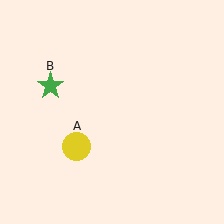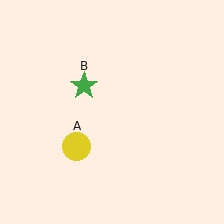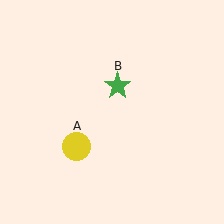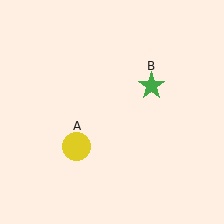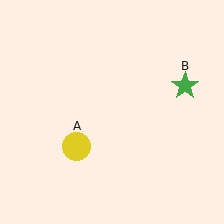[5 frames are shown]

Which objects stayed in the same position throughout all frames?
Yellow circle (object A) remained stationary.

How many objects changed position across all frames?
1 object changed position: green star (object B).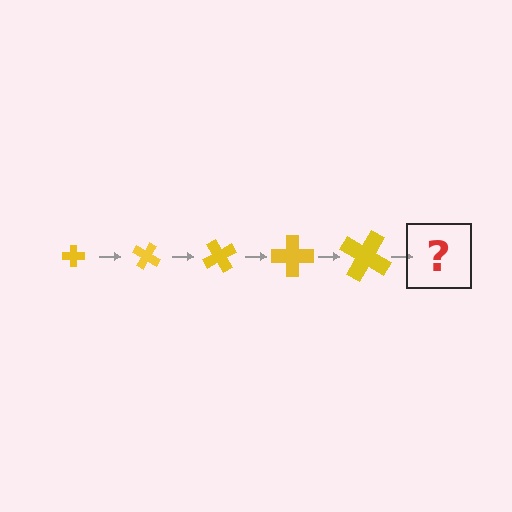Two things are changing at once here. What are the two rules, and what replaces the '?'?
The two rules are that the cross grows larger each step and it rotates 30 degrees each step. The '?' should be a cross, larger than the previous one and rotated 150 degrees from the start.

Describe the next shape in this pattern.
It should be a cross, larger than the previous one and rotated 150 degrees from the start.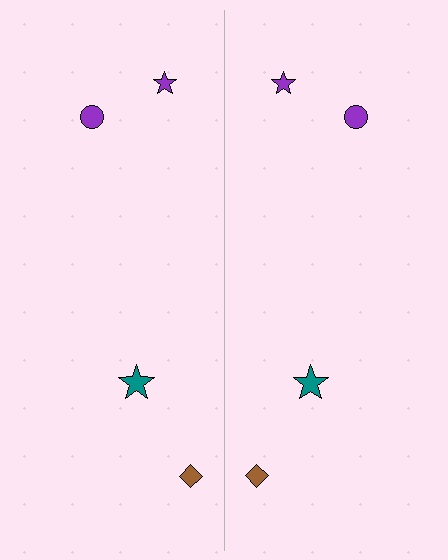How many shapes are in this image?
There are 8 shapes in this image.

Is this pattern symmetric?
Yes, this pattern has bilateral (reflection) symmetry.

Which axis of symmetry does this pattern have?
The pattern has a vertical axis of symmetry running through the center of the image.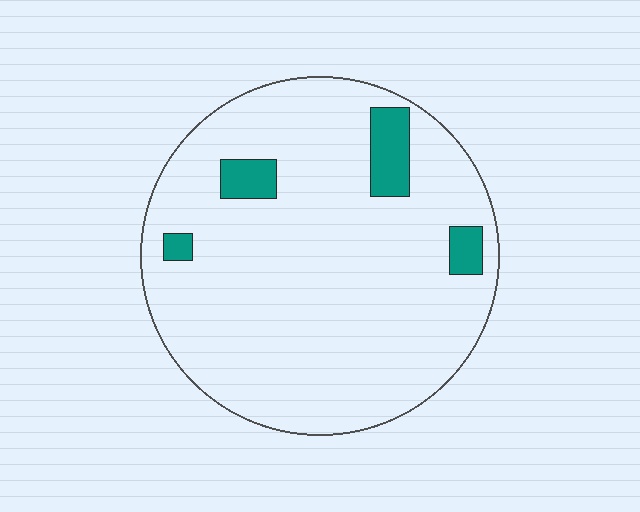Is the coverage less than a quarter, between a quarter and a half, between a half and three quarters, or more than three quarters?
Less than a quarter.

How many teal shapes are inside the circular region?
4.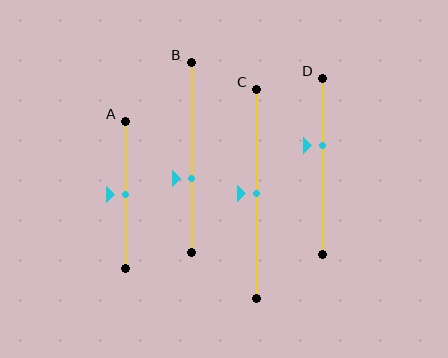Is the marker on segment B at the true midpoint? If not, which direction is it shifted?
No, the marker on segment B is shifted downward by about 11% of the segment length.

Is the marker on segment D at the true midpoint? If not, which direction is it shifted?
No, the marker on segment D is shifted upward by about 12% of the segment length.